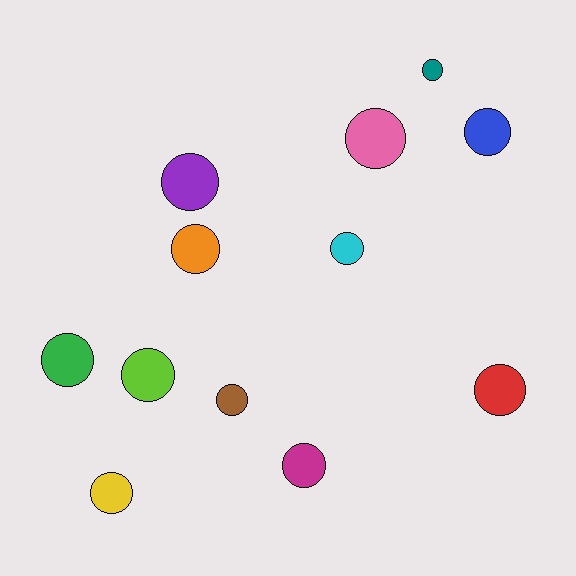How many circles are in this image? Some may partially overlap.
There are 12 circles.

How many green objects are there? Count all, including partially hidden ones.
There is 1 green object.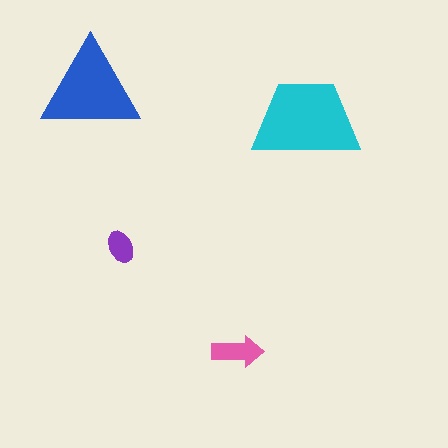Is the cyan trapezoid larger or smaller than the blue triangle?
Larger.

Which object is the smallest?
The purple ellipse.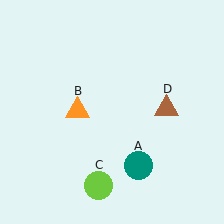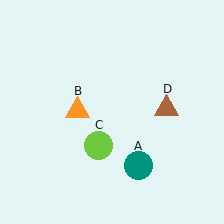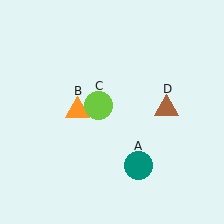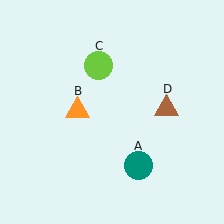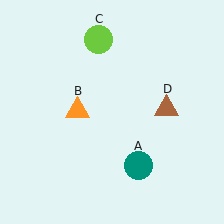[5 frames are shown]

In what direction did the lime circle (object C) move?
The lime circle (object C) moved up.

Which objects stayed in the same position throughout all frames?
Teal circle (object A) and orange triangle (object B) and brown triangle (object D) remained stationary.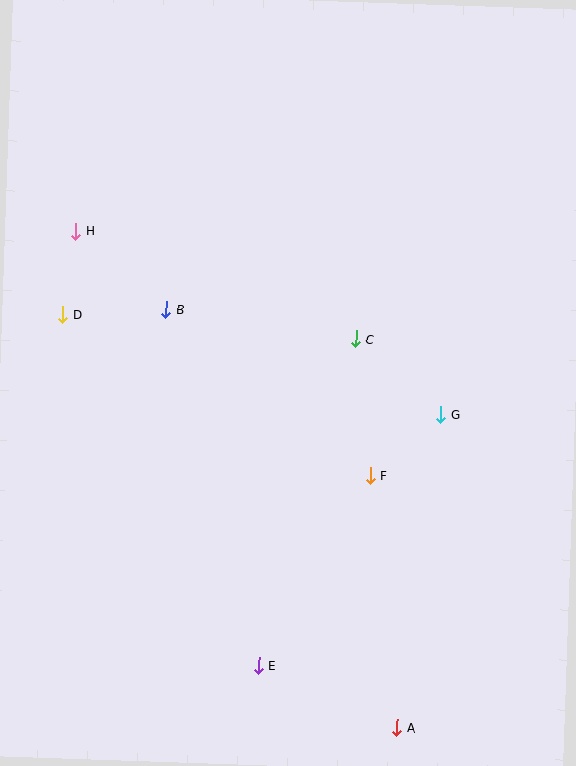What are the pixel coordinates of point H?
Point H is at (76, 231).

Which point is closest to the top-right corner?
Point C is closest to the top-right corner.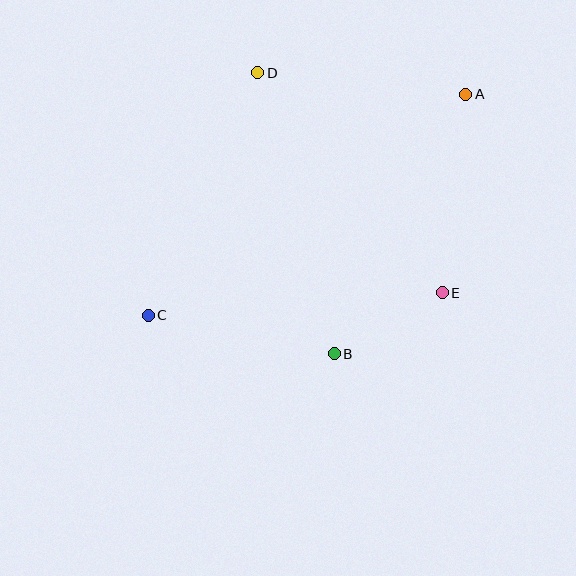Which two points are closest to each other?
Points B and E are closest to each other.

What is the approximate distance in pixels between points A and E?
The distance between A and E is approximately 200 pixels.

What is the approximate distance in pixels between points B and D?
The distance between B and D is approximately 291 pixels.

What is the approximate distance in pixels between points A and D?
The distance between A and D is approximately 209 pixels.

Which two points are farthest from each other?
Points A and C are farthest from each other.